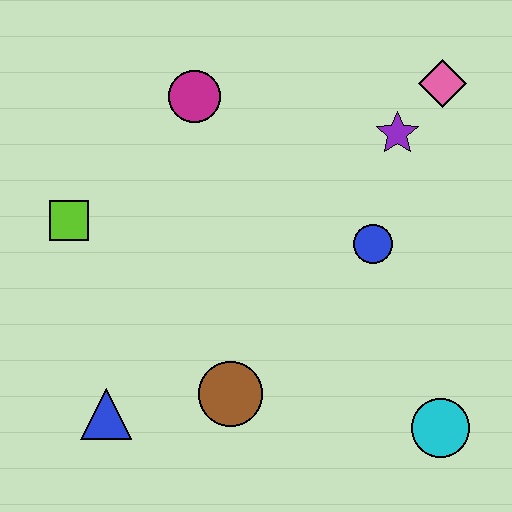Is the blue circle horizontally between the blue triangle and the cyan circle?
Yes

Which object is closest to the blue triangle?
The brown circle is closest to the blue triangle.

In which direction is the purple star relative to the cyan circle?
The purple star is above the cyan circle.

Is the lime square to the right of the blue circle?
No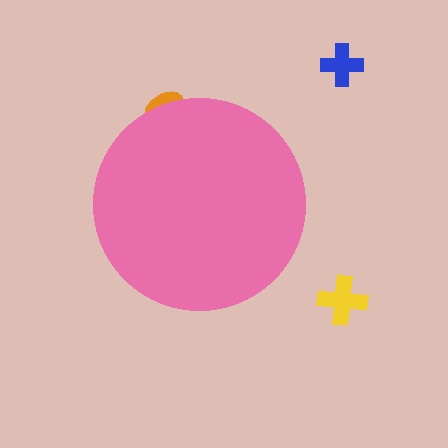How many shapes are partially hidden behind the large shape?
1 shape is partially hidden.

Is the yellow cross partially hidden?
No, the yellow cross is fully visible.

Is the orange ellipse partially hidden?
Yes, the orange ellipse is partially hidden behind the pink circle.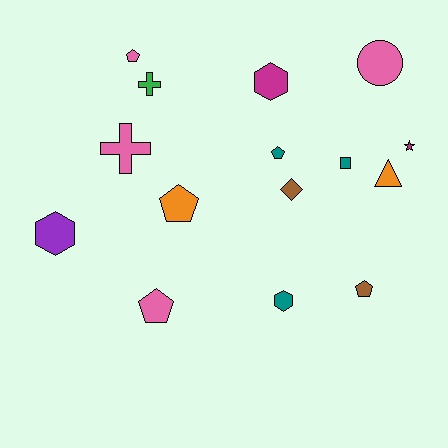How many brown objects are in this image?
There are 2 brown objects.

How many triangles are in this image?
There is 1 triangle.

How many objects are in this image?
There are 15 objects.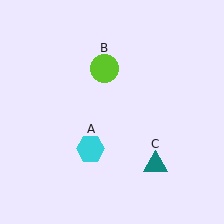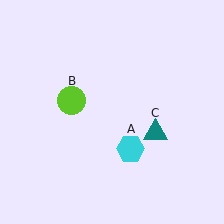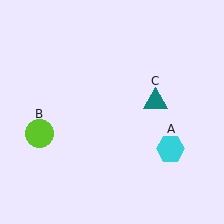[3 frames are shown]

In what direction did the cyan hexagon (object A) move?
The cyan hexagon (object A) moved right.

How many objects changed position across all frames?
3 objects changed position: cyan hexagon (object A), lime circle (object B), teal triangle (object C).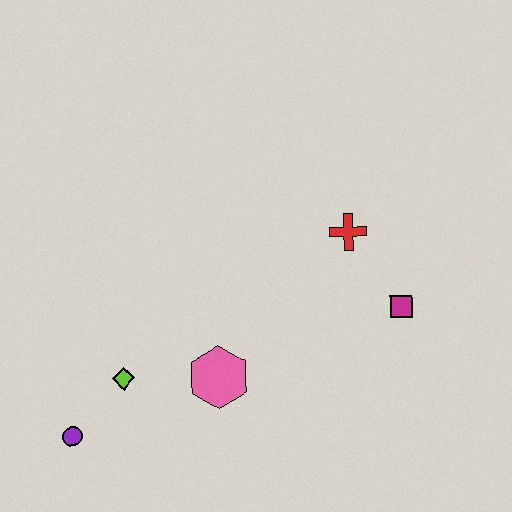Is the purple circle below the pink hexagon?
Yes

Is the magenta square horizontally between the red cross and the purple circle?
No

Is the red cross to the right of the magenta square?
No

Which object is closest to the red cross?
The magenta square is closest to the red cross.